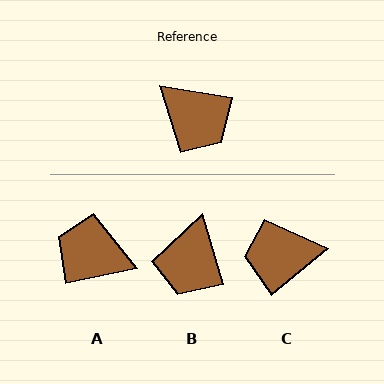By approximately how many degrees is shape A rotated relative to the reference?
Approximately 159 degrees clockwise.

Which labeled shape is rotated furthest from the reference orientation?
A, about 159 degrees away.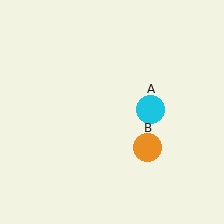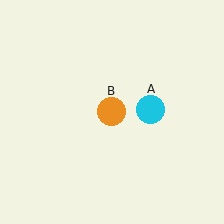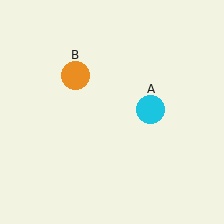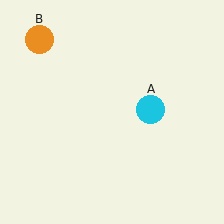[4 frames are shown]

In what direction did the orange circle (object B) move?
The orange circle (object B) moved up and to the left.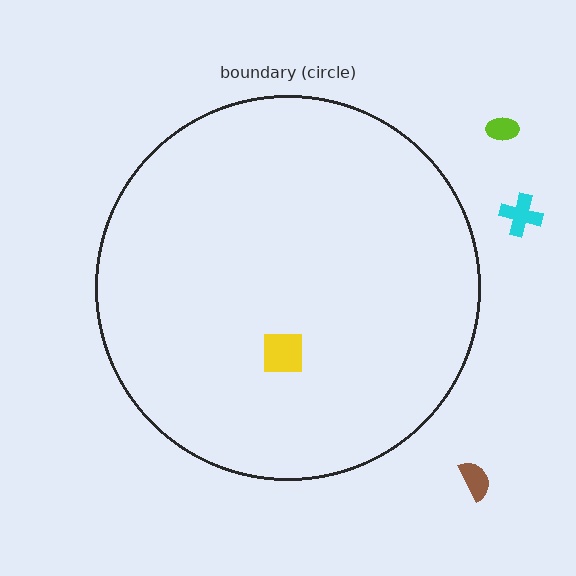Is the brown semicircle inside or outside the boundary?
Outside.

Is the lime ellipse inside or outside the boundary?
Outside.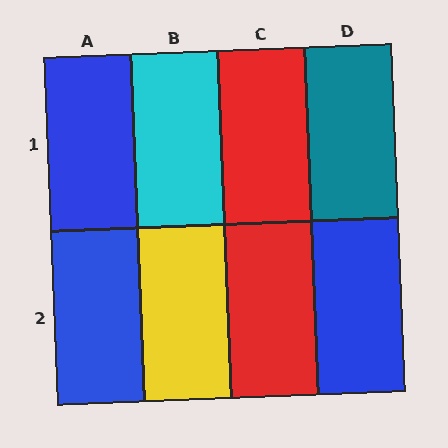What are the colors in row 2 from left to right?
Blue, yellow, red, blue.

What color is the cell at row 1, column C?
Red.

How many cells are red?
2 cells are red.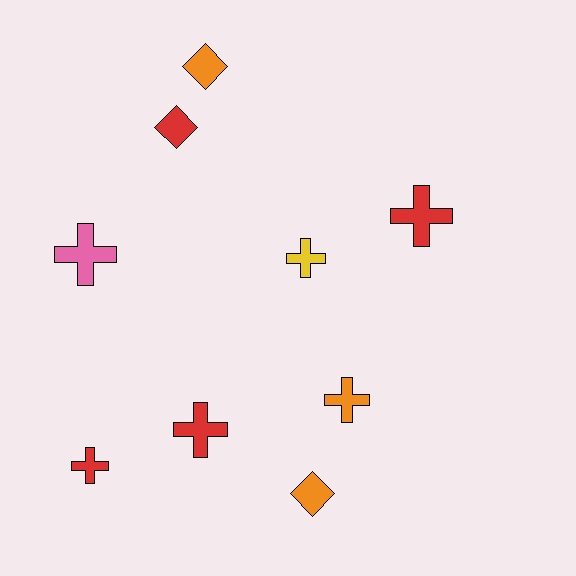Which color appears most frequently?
Red, with 4 objects.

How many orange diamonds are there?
There are 2 orange diamonds.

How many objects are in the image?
There are 9 objects.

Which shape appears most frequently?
Cross, with 6 objects.